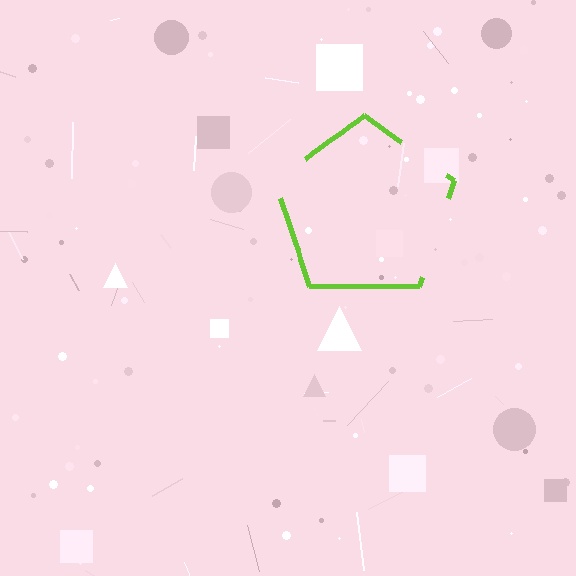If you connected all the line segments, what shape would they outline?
They would outline a pentagon.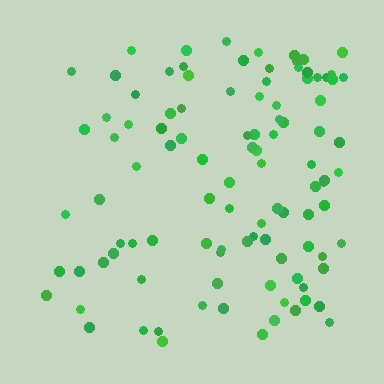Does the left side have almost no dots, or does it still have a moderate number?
Still a moderate number, just noticeably fewer than the right.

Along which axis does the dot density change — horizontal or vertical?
Horizontal.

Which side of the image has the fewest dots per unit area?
The left.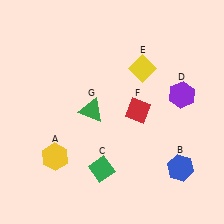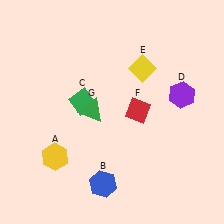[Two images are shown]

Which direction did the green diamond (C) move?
The green diamond (C) moved up.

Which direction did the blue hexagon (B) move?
The blue hexagon (B) moved left.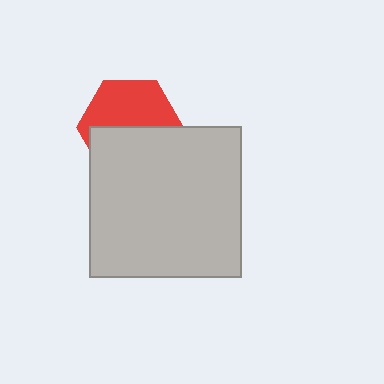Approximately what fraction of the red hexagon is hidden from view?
Roughly 50% of the red hexagon is hidden behind the light gray square.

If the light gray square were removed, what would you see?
You would see the complete red hexagon.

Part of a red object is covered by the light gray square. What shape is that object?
It is a hexagon.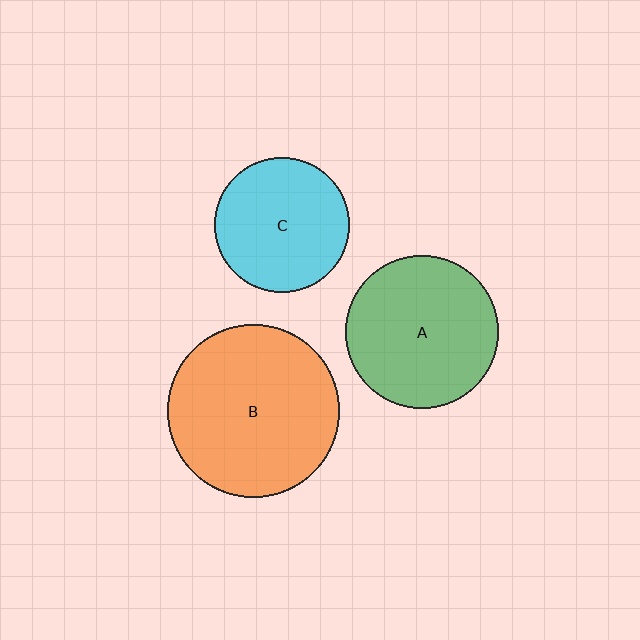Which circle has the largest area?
Circle B (orange).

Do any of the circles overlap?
No, none of the circles overlap.